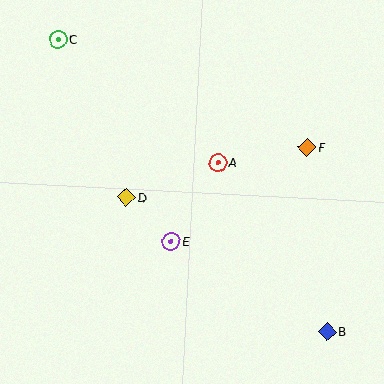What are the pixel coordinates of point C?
Point C is at (58, 39).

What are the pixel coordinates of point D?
Point D is at (127, 197).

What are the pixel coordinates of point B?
Point B is at (327, 332).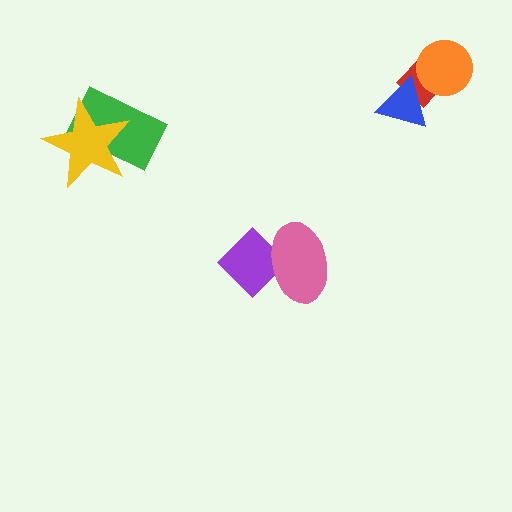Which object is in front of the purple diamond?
The pink ellipse is in front of the purple diamond.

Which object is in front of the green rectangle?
The yellow star is in front of the green rectangle.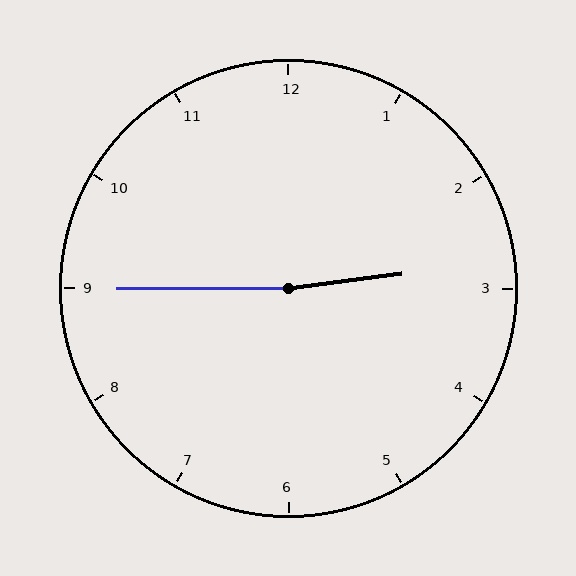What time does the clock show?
2:45.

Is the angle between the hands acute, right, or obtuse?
It is obtuse.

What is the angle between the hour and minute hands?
Approximately 172 degrees.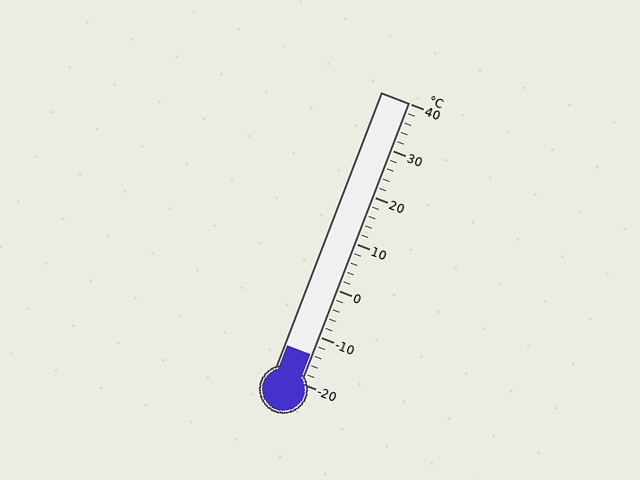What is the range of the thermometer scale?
The thermometer scale ranges from -20°C to 40°C.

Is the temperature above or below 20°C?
The temperature is below 20°C.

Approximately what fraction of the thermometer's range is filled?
The thermometer is filled to approximately 10% of its range.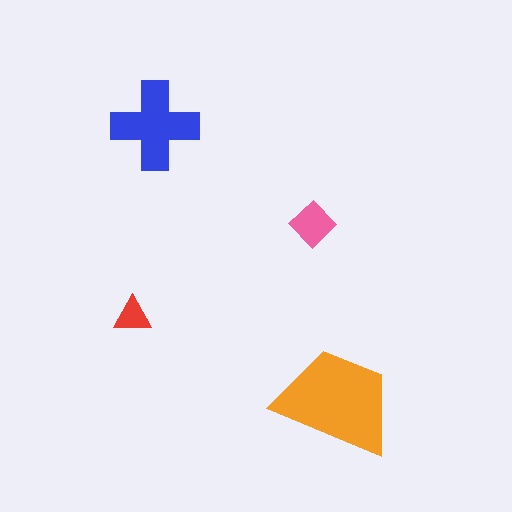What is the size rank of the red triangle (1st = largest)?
4th.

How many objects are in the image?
There are 4 objects in the image.